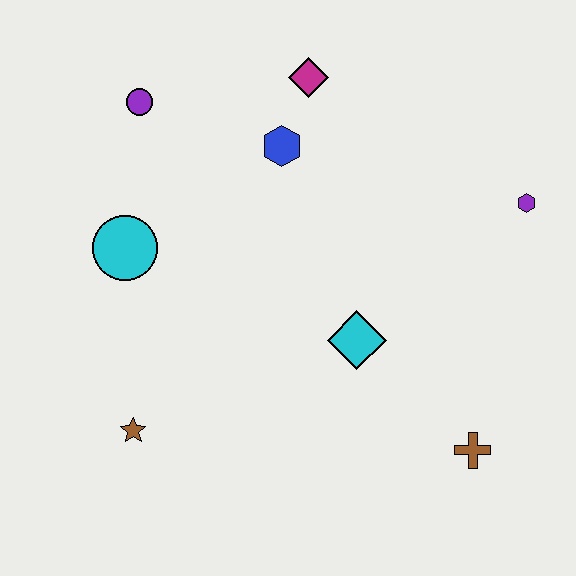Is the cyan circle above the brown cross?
Yes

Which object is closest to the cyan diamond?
The brown cross is closest to the cyan diamond.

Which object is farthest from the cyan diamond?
The purple circle is farthest from the cyan diamond.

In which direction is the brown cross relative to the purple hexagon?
The brown cross is below the purple hexagon.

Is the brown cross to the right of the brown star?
Yes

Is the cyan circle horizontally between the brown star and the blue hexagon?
No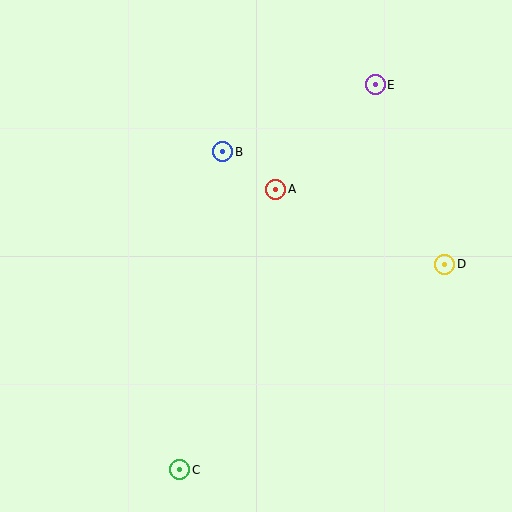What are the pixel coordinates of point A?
Point A is at (276, 189).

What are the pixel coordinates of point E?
Point E is at (375, 85).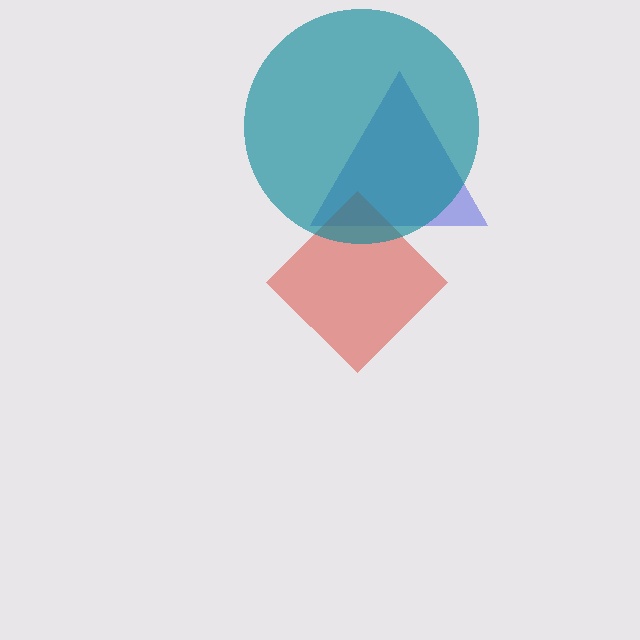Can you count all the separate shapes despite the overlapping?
Yes, there are 3 separate shapes.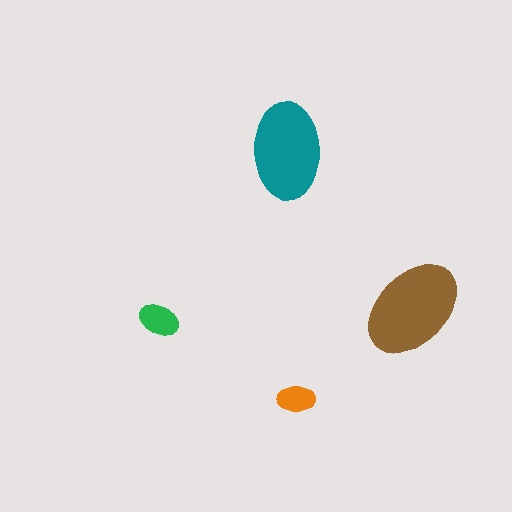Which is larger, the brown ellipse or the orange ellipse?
The brown one.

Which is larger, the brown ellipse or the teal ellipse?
The brown one.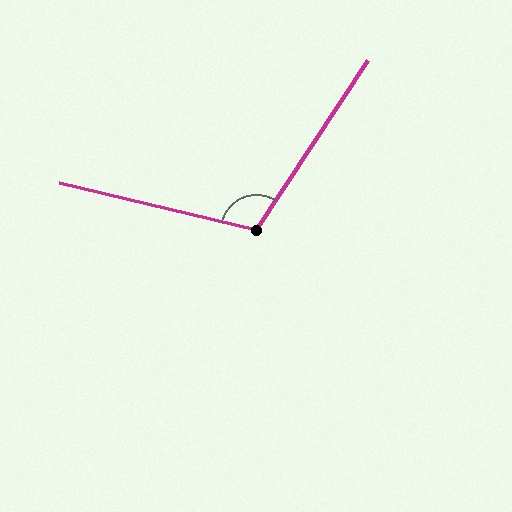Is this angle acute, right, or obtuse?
It is obtuse.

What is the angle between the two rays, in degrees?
Approximately 110 degrees.